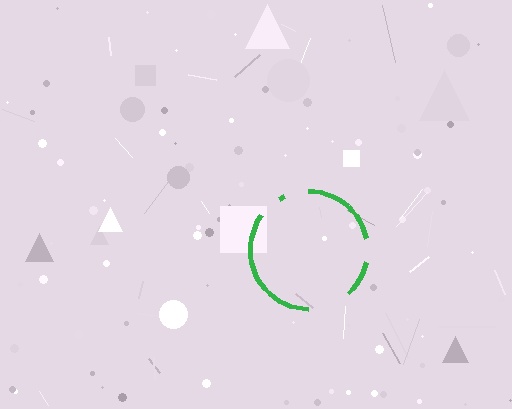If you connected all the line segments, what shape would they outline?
They would outline a circle.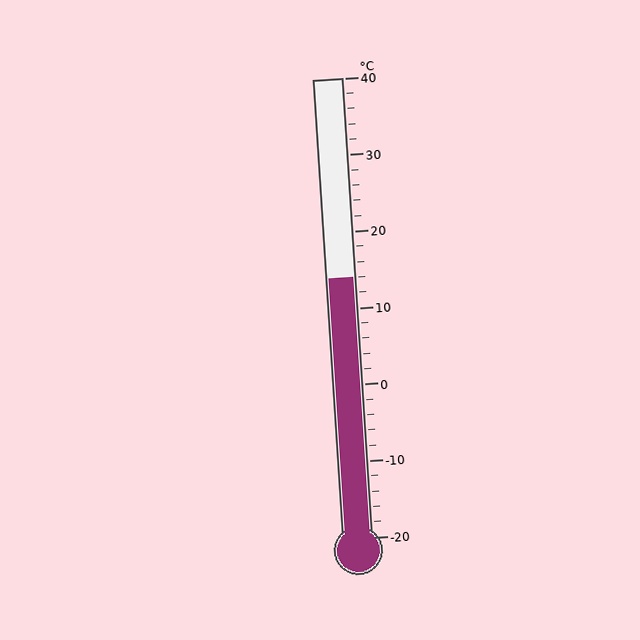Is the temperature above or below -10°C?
The temperature is above -10°C.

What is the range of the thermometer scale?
The thermometer scale ranges from -20°C to 40°C.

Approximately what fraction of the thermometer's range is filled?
The thermometer is filled to approximately 55% of its range.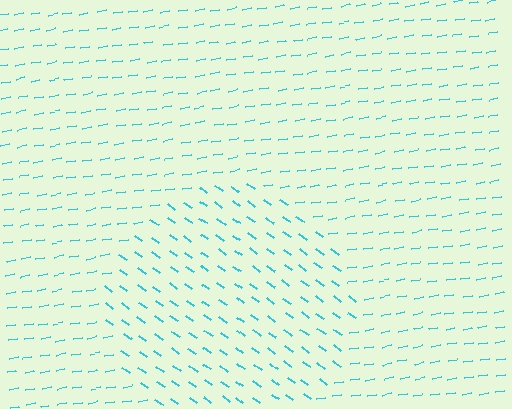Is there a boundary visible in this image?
Yes, there is a texture boundary formed by a change in line orientation.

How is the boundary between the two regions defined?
The boundary is defined purely by a change in line orientation (approximately 45 degrees difference). All lines are the same color and thickness.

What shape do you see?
I see a circle.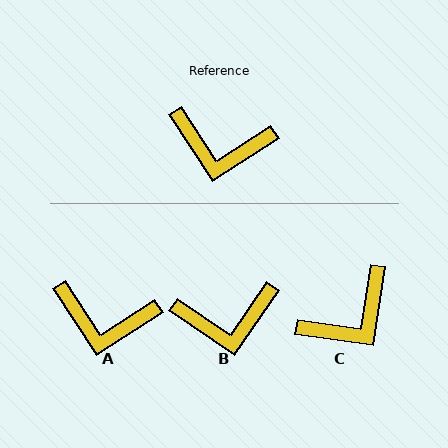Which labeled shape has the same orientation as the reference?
A.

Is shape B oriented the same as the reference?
No, it is off by about 23 degrees.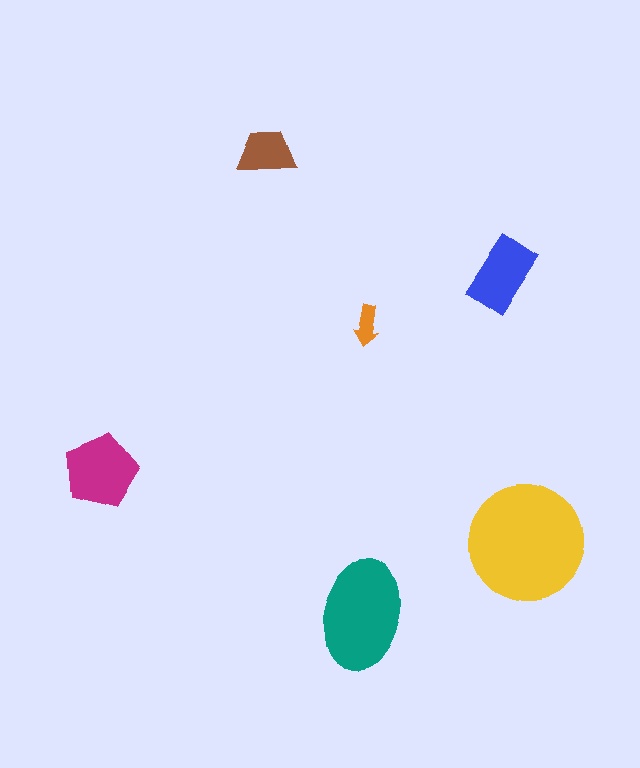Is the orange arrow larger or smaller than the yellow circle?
Smaller.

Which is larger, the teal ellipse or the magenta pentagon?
The teal ellipse.